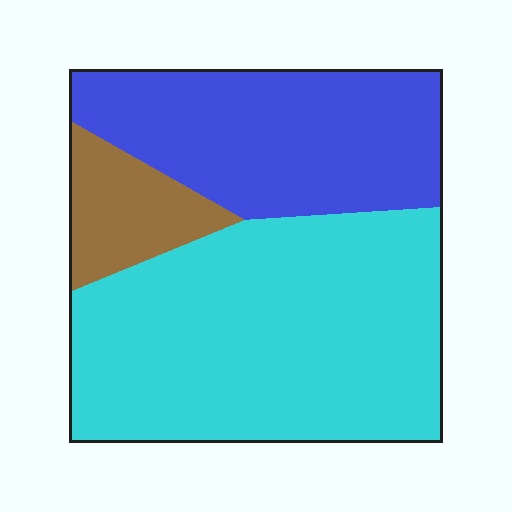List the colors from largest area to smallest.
From largest to smallest: cyan, blue, brown.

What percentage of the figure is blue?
Blue covers 33% of the figure.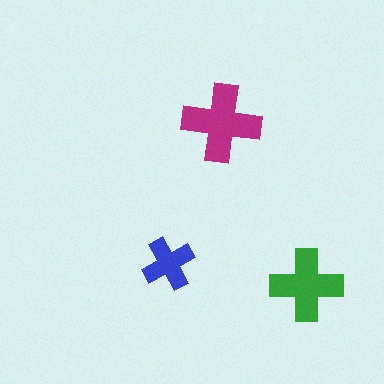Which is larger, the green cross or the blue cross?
The green one.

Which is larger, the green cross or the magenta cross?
The magenta one.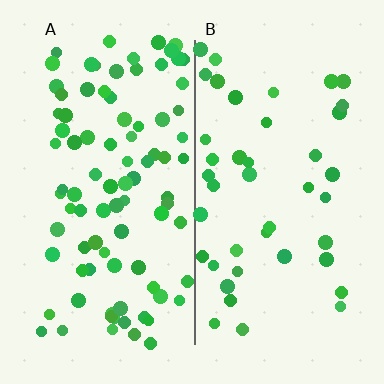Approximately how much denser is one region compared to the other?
Approximately 2.1× — region A over region B.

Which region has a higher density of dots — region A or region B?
A (the left).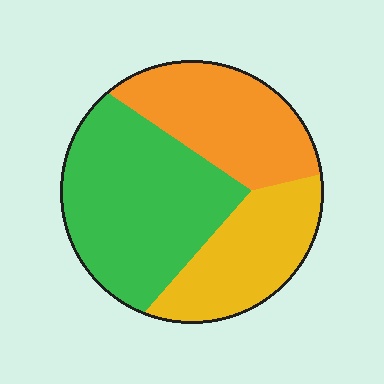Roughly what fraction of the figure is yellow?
Yellow covers about 25% of the figure.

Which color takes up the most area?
Green, at roughly 45%.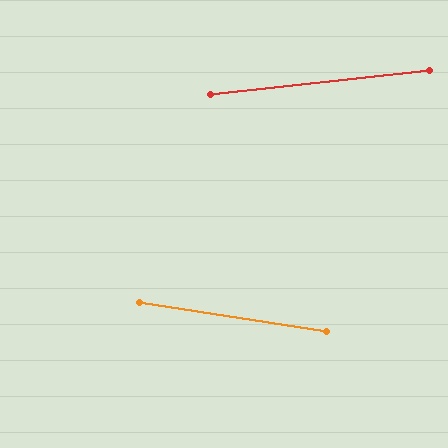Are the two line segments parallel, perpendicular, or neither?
Neither parallel nor perpendicular — they differ by about 15°.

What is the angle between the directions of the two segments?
Approximately 15 degrees.